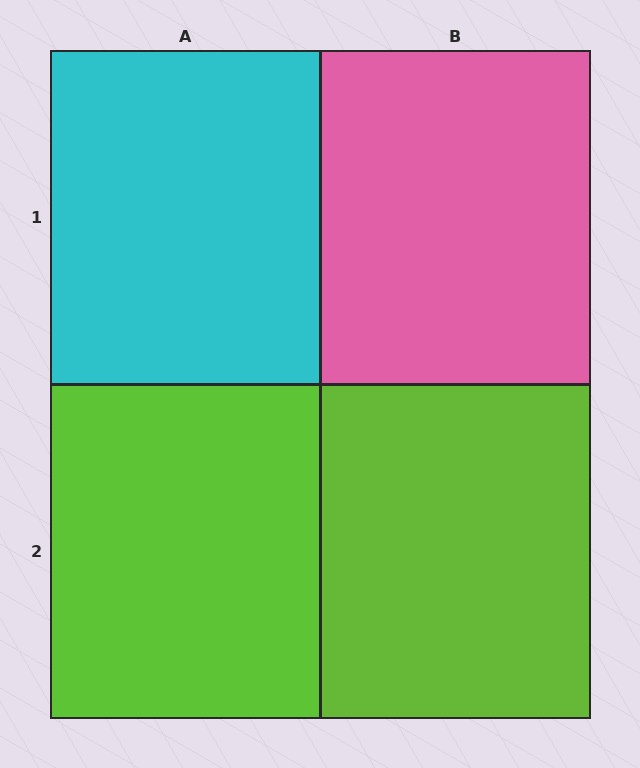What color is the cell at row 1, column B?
Pink.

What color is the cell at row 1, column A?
Cyan.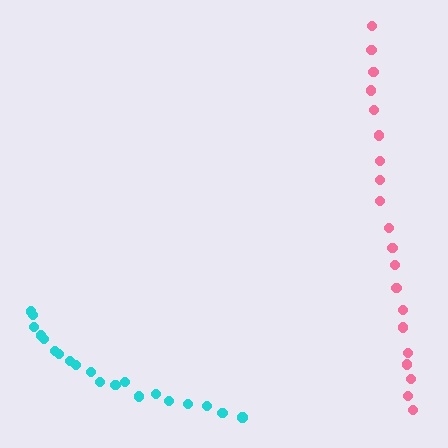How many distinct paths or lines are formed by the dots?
There are 2 distinct paths.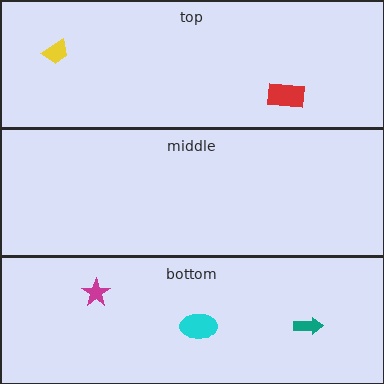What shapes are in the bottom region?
The cyan ellipse, the magenta star, the teal arrow.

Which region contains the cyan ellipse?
The bottom region.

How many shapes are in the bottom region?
3.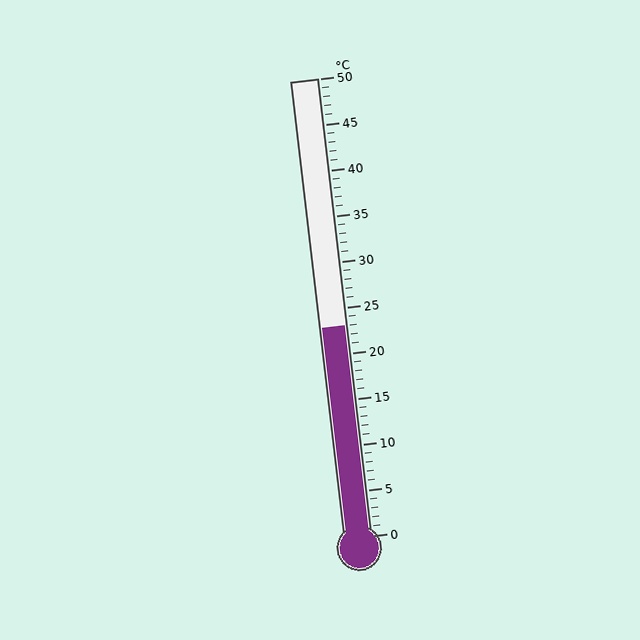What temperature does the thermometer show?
The thermometer shows approximately 23°C.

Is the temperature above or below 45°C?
The temperature is below 45°C.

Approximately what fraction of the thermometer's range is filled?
The thermometer is filled to approximately 45% of its range.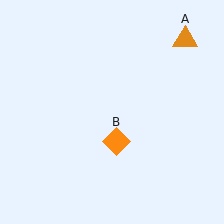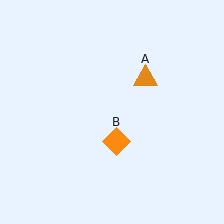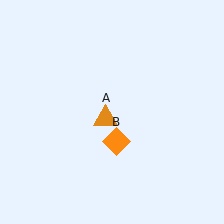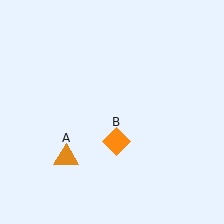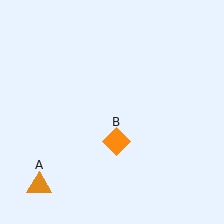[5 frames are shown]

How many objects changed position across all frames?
1 object changed position: orange triangle (object A).